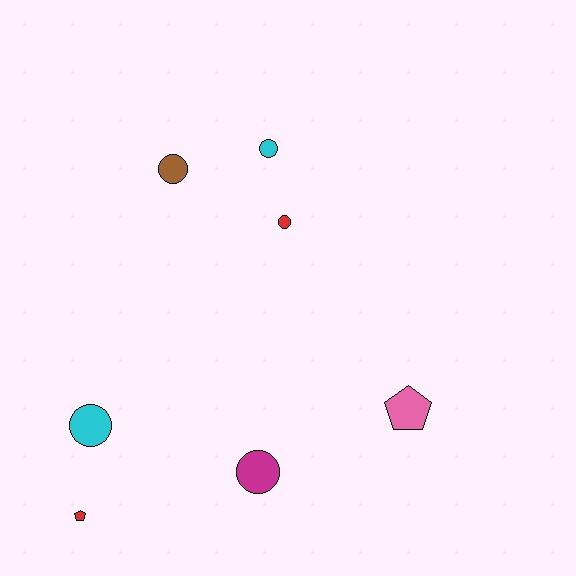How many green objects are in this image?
There are no green objects.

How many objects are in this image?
There are 7 objects.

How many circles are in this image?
There are 5 circles.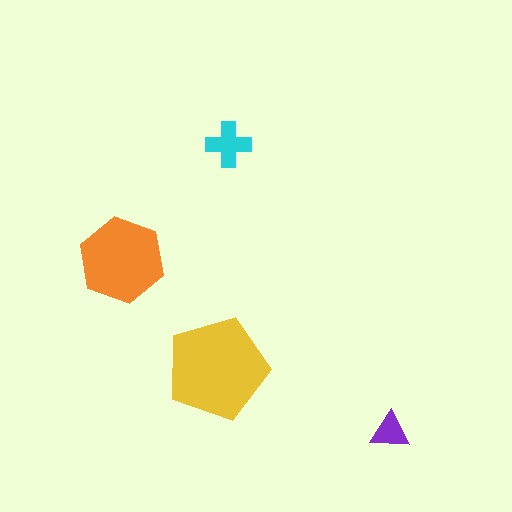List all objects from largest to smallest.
The yellow pentagon, the orange hexagon, the cyan cross, the purple triangle.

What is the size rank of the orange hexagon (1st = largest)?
2nd.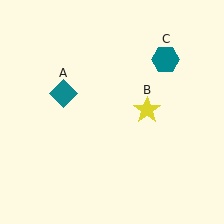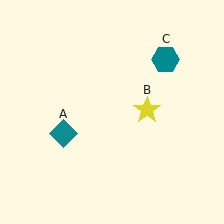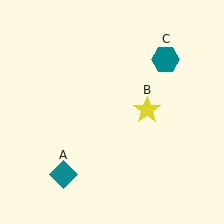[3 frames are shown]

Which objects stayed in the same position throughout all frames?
Yellow star (object B) and teal hexagon (object C) remained stationary.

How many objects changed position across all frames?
1 object changed position: teal diamond (object A).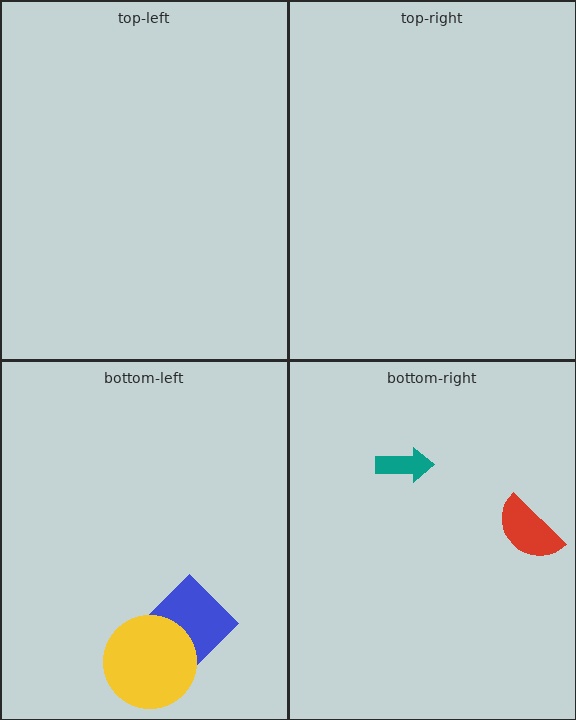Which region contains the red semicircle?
The bottom-right region.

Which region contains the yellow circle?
The bottom-left region.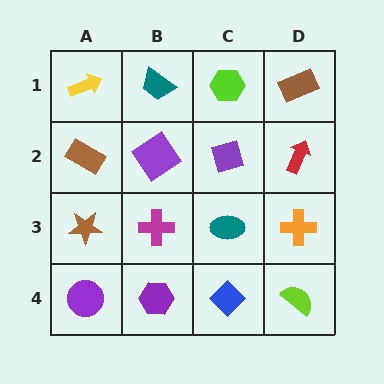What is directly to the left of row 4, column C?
A purple hexagon.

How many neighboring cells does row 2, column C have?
4.